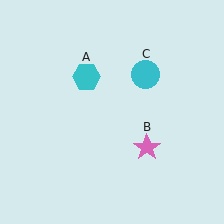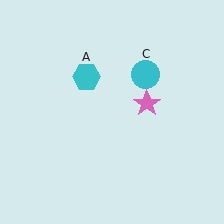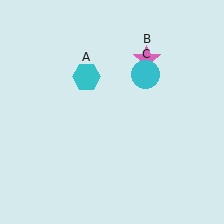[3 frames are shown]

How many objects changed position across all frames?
1 object changed position: pink star (object B).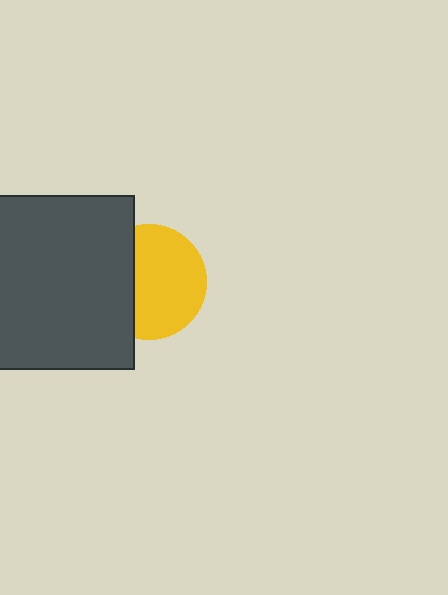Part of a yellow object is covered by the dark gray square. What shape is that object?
It is a circle.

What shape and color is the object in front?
The object in front is a dark gray square.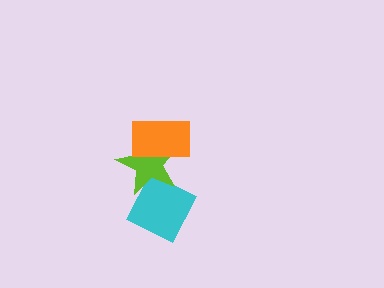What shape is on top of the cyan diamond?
The lime star is on top of the cyan diamond.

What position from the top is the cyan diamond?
The cyan diamond is 3rd from the top.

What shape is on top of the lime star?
The orange rectangle is on top of the lime star.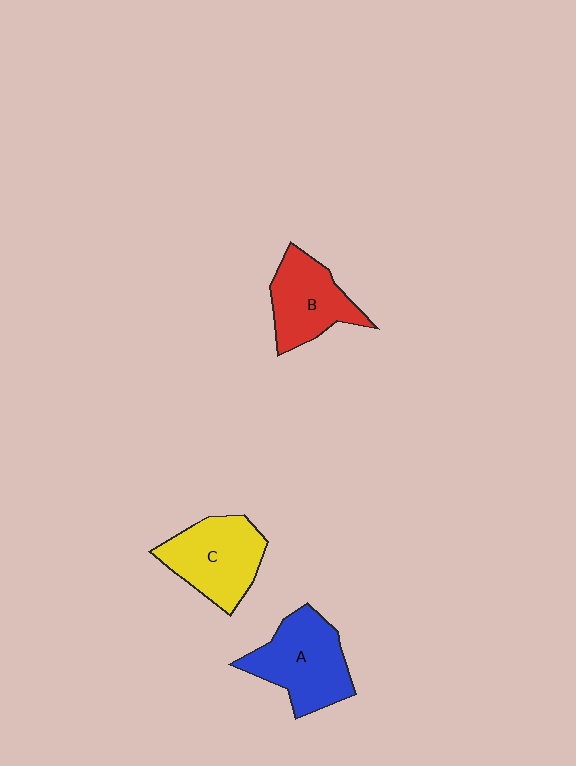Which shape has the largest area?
Shape A (blue).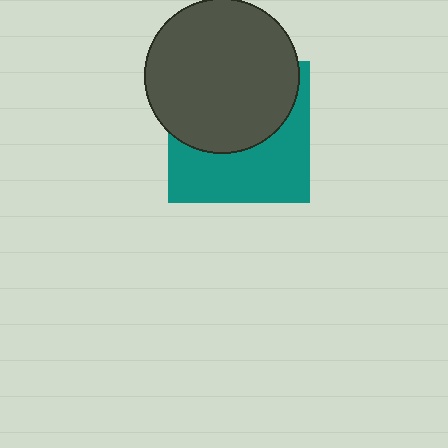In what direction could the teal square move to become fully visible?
The teal square could move down. That would shift it out from behind the dark gray circle entirely.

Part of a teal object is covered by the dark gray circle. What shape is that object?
It is a square.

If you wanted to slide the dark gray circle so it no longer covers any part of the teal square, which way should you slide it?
Slide it up — that is the most direct way to separate the two shapes.